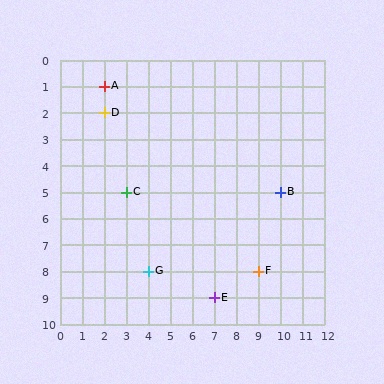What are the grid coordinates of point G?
Point G is at grid coordinates (4, 8).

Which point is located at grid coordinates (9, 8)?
Point F is at (9, 8).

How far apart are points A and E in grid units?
Points A and E are 5 columns and 8 rows apart (about 9.4 grid units diagonally).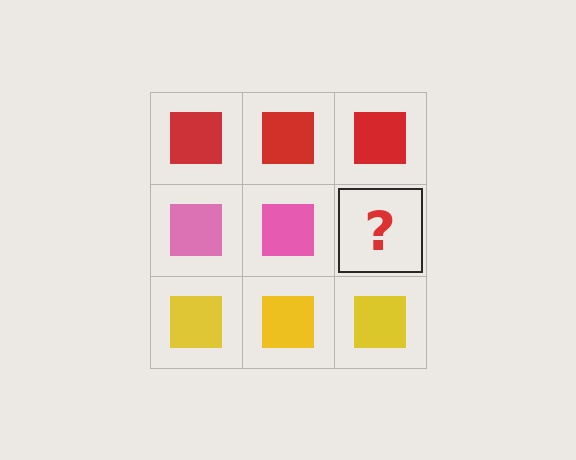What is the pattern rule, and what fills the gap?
The rule is that each row has a consistent color. The gap should be filled with a pink square.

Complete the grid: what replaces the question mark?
The question mark should be replaced with a pink square.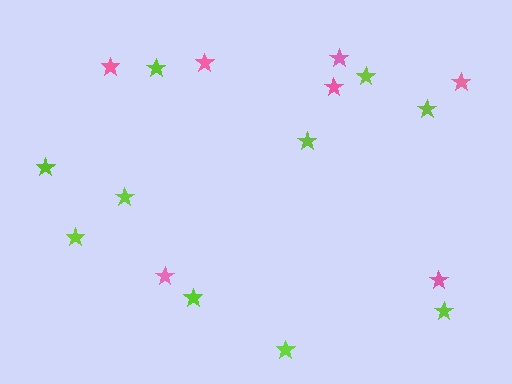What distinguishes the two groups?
There are 2 groups: one group of lime stars (10) and one group of pink stars (7).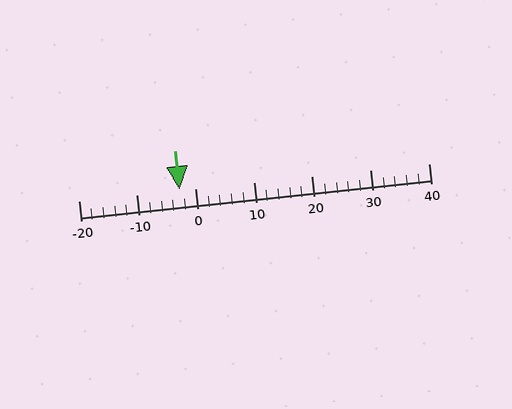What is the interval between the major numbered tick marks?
The major tick marks are spaced 10 units apart.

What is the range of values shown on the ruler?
The ruler shows values from -20 to 40.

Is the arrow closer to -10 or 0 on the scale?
The arrow is closer to 0.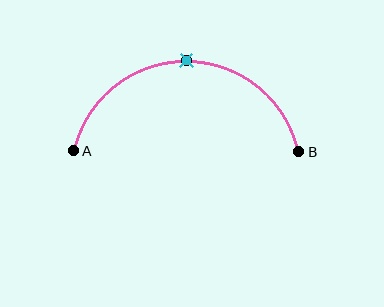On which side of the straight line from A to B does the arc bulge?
The arc bulges above the straight line connecting A and B.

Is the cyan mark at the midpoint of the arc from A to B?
Yes. The cyan mark lies on the arc at equal arc-length from both A and B — it is the arc midpoint.